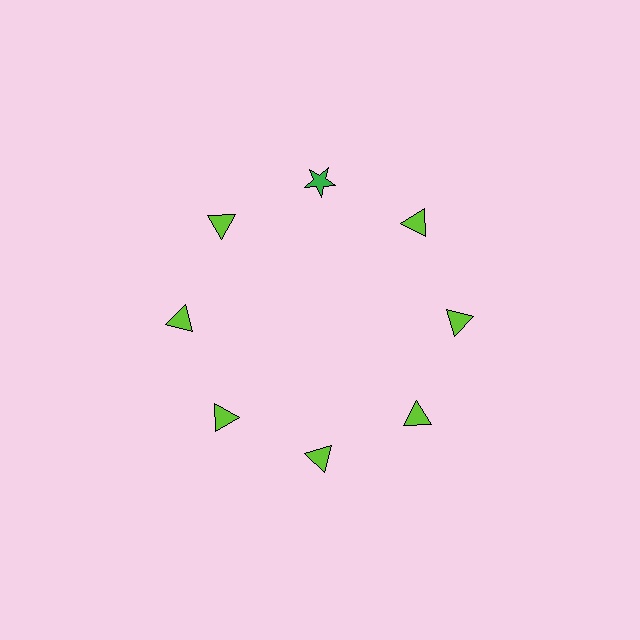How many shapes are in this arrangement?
There are 8 shapes arranged in a ring pattern.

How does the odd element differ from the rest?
It differs in both color (green instead of lime) and shape (star instead of triangle).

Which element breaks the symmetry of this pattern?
The green star at roughly the 12 o'clock position breaks the symmetry. All other shapes are lime triangles.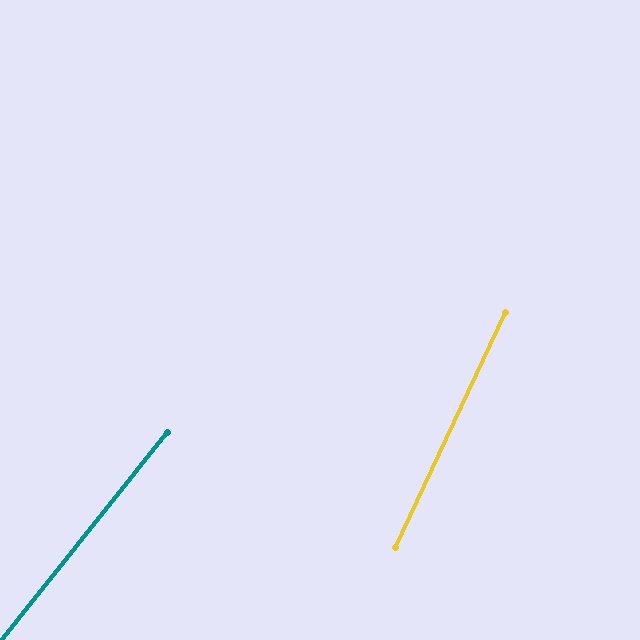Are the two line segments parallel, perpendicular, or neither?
Neither parallel nor perpendicular — they differ by about 14°.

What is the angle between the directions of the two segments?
Approximately 14 degrees.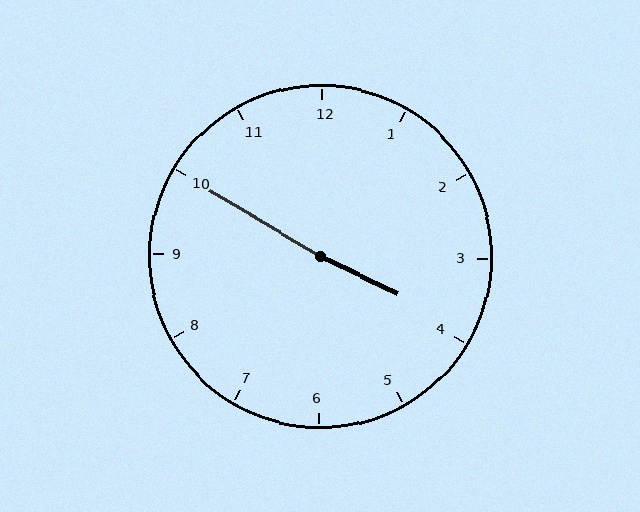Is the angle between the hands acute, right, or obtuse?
It is obtuse.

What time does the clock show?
3:50.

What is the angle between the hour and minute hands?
Approximately 175 degrees.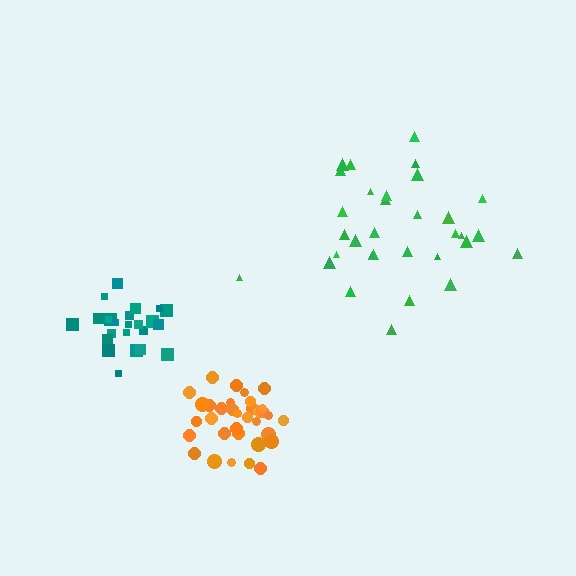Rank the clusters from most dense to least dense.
orange, teal, green.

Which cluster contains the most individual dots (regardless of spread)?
Orange (35).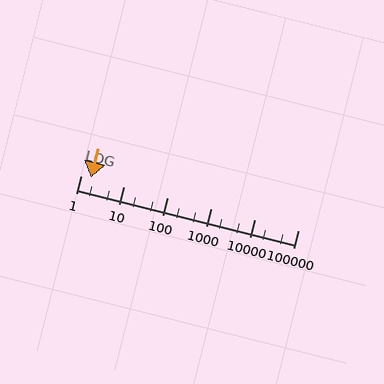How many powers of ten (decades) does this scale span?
The scale spans 5 decades, from 1 to 100000.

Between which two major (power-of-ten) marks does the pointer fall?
The pointer is between 1 and 10.